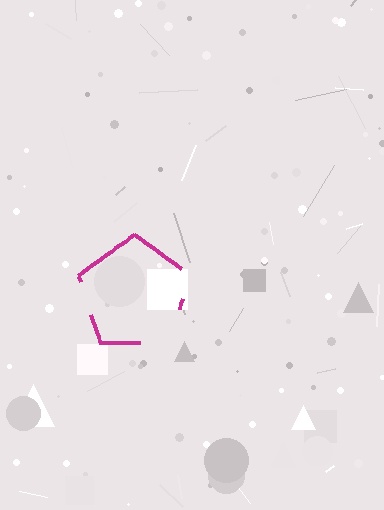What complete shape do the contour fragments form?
The contour fragments form a pentagon.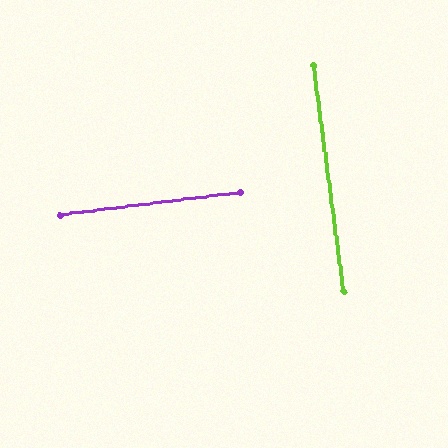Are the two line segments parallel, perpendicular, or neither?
Perpendicular — they meet at approximately 90°.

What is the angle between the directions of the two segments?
Approximately 90 degrees.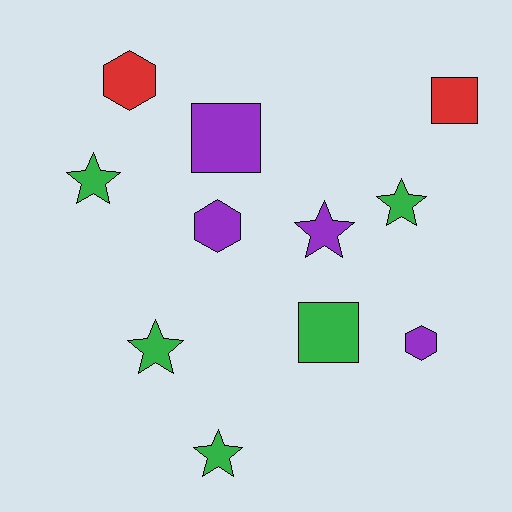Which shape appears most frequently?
Star, with 5 objects.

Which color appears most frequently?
Green, with 5 objects.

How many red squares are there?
There is 1 red square.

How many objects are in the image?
There are 11 objects.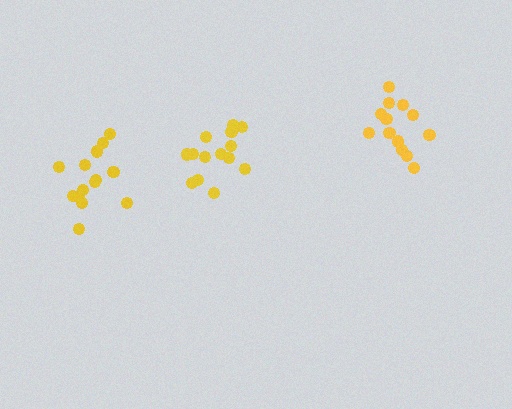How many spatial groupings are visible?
There are 3 spatial groupings.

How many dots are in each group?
Group 1: 14 dots, Group 2: 14 dots, Group 3: 14 dots (42 total).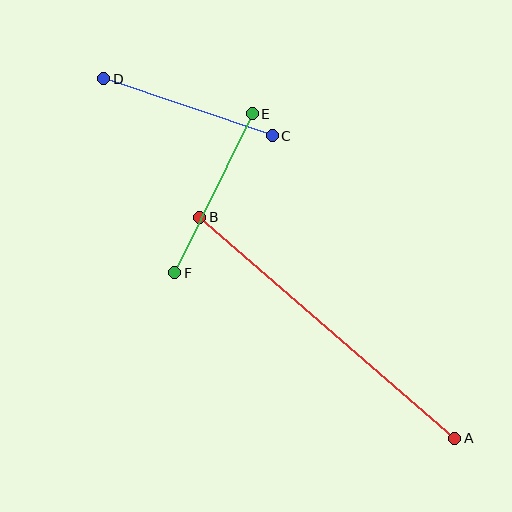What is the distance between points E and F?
The distance is approximately 177 pixels.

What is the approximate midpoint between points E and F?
The midpoint is at approximately (214, 193) pixels.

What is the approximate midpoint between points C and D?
The midpoint is at approximately (188, 107) pixels.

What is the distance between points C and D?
The distance is approximately 178 pixels.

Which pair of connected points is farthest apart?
Points A and B are farthest apart.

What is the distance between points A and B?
The distance is approximately 338 pixels.